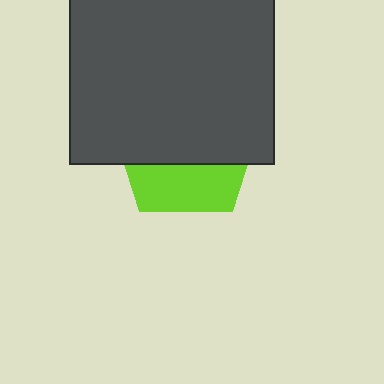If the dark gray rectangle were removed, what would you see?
You would see the complete lime pentagon.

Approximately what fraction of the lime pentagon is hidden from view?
Roughly 66% of the lime pentagon is hidden behind the dark gray rectangle.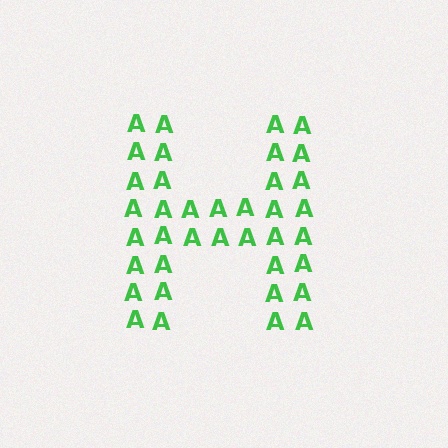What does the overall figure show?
The overall figure shows the letter H.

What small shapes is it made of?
It is made of small letter A's.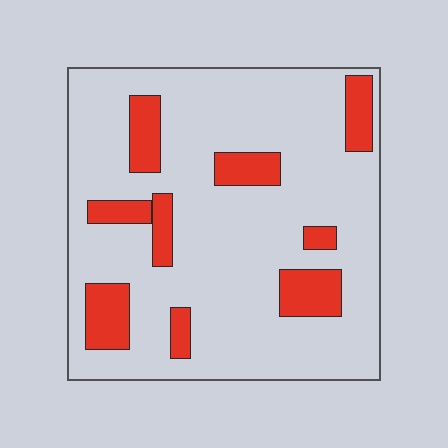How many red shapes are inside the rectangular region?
9.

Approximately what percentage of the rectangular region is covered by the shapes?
Approximately 20%.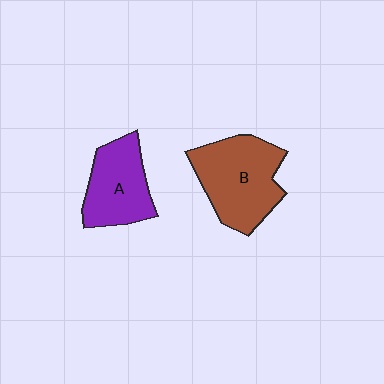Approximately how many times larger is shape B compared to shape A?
Approximately 1.3 times.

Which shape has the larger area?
Shape B (brown).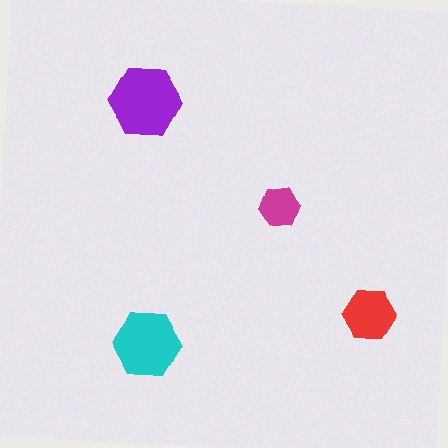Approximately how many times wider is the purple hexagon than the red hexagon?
About 1.5 times wider.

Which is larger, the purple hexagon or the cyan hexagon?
The purple one.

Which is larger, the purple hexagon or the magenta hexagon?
The purple one.